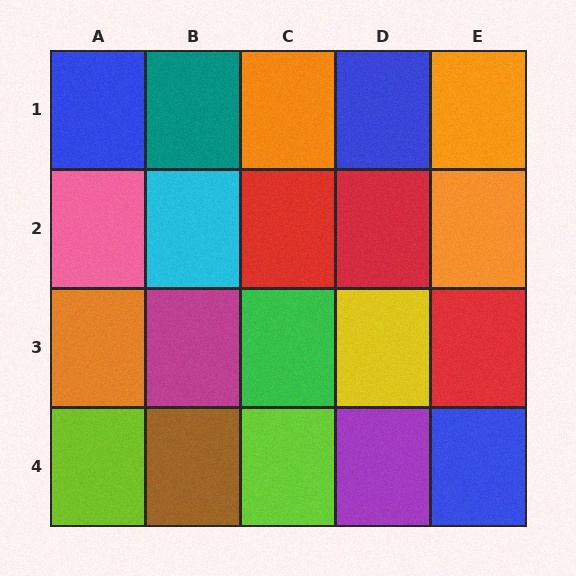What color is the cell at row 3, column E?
Red.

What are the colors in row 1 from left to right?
Blue, teal, orange, blue, orange.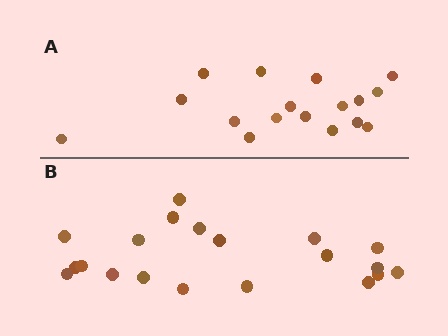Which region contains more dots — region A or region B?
Region B (the bottom region) has more dots.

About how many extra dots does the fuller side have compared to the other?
Region B has just a few more — roughly 2 or 3 more dots than region A.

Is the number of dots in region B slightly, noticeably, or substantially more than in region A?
Region B has only slightly more — the two regions are fairly close. The ratio is roughly 1.2 to 1.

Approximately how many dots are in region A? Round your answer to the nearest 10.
About 20 dots. (The exact count is 17, which rounds to 20.)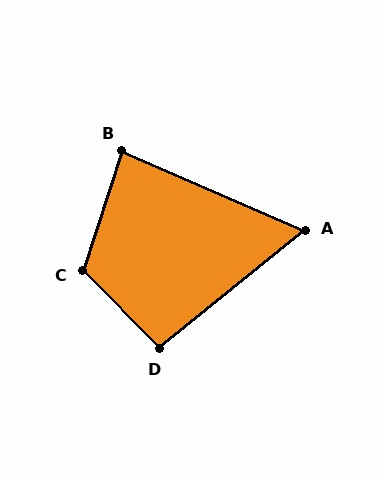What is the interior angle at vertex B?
Approximately 85 degrees (acute).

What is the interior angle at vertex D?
Approximately 95 degrees (obtuse).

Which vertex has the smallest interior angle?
A, at approximately 63 degrees.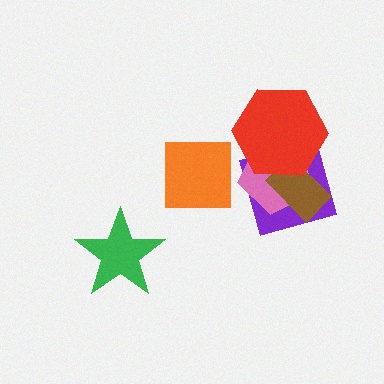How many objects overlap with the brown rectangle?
3 objects overlap with the brown rectangle.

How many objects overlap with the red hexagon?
3 objects overlap with the red hexagon.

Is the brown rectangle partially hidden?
Yes, it is partially covered by another shape.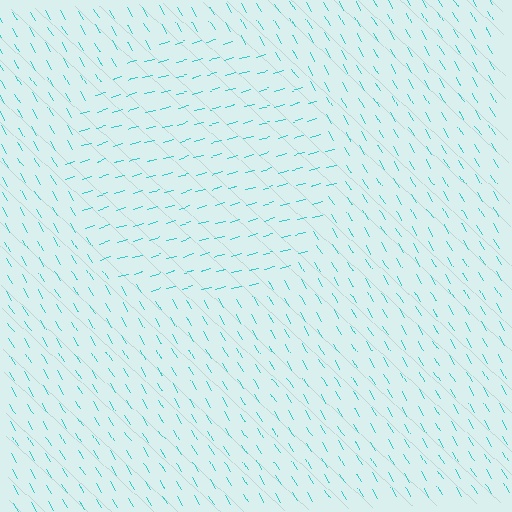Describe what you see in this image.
The image is filled with small cyan line segments. A circle region in the image has lines oriented differently from the surrounding lines, creating a visible texture boundary.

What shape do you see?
I see a circle.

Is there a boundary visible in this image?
Yes, there is a texture boundary formed by a change in line orientation.